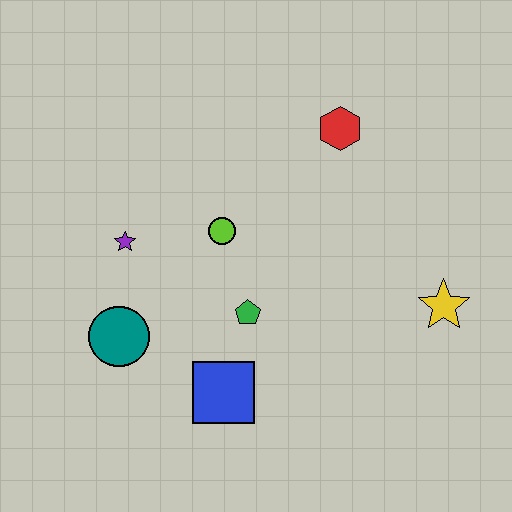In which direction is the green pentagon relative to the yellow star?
The green pentagon is to the left of the yellow star.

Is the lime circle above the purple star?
Yes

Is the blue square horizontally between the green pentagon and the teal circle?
Yes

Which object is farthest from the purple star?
The yellow star is farthest from the purple star.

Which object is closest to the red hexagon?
The lime circle is closest to the red hexagon.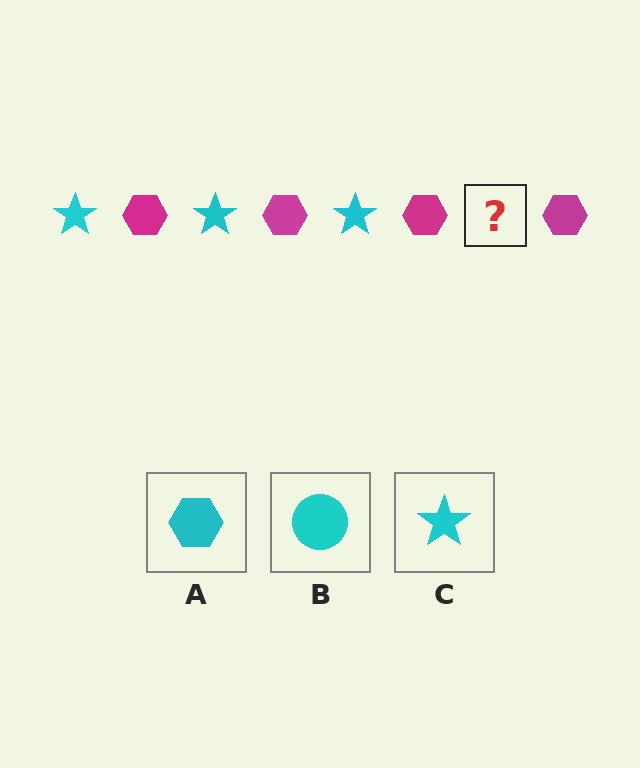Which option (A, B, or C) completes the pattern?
C.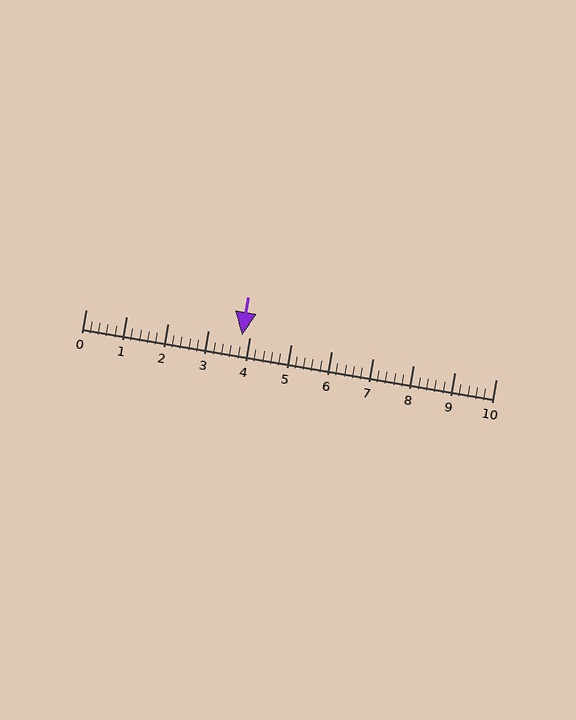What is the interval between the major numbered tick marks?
The major tick marks are spaced 1 units apart.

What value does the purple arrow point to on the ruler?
The purple arrow points to approximately 3.8.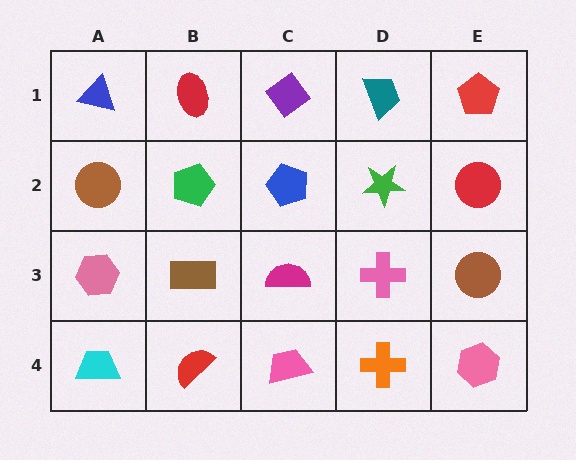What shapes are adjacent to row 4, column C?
A magenta semicircle (row 3, column C), a red semicircle (row 4, column B), an orange cross (row 4, column D).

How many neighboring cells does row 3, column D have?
4.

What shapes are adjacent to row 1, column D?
A green star (row 2, column D), a purple diamond (row 1, column C), a red pentagon (row 1, column E).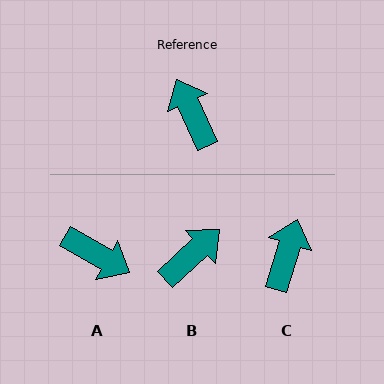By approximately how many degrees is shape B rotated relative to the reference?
Approximately 72 degrees clockwise.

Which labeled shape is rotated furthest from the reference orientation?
A, about 144 degrees away.